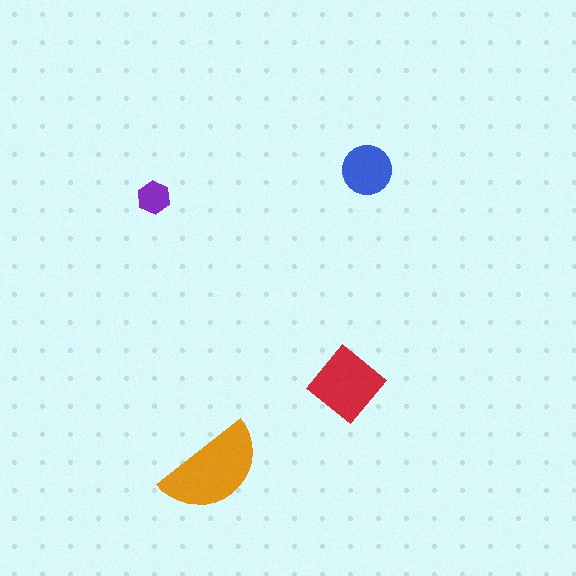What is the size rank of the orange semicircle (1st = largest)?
1st.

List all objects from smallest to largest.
The purple hexagon, the blue circle, the red diamond, the orange semicircle.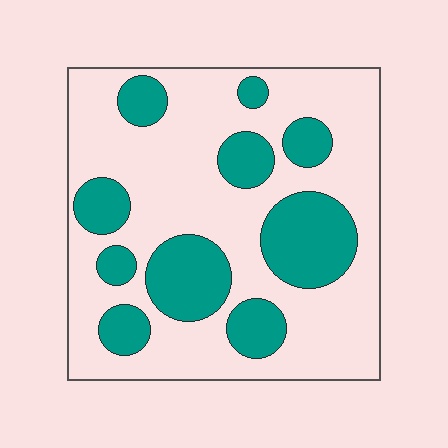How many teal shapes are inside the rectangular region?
10.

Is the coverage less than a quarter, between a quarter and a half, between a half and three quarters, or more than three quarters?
Between a quarter and a half.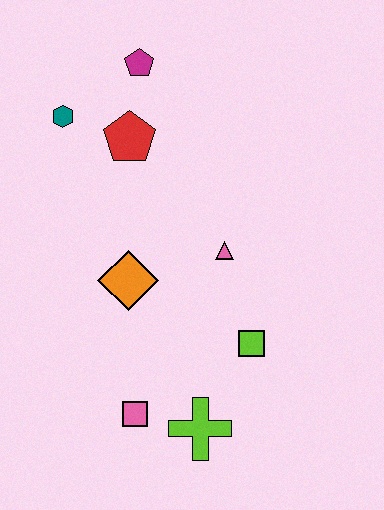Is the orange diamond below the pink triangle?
Yes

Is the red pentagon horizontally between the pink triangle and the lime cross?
No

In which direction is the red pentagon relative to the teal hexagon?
The red pentagon is to the right of the teal hexagon.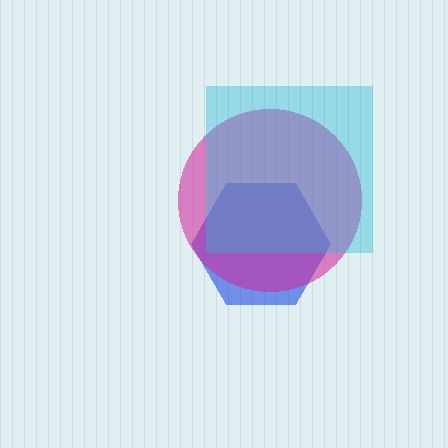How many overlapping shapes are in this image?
There are 3 overlapping shapes in the image.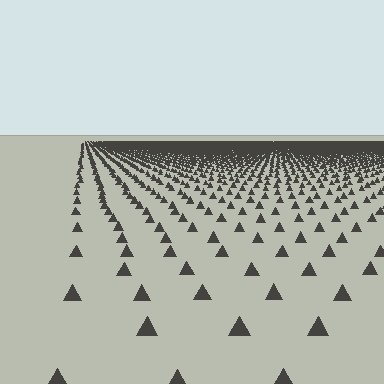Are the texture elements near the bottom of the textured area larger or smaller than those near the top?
Larger. Near the bottom, elements are closer to the viewer and appear at a bigger on-screen size.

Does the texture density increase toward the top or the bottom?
Density increases toward the top.